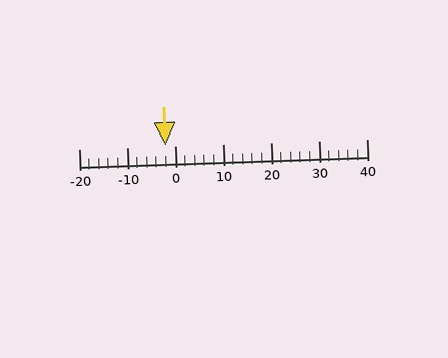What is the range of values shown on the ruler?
The ruler shows values from -20 to 40.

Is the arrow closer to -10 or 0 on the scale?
The arrow is closer to 0.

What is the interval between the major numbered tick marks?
The major tick marks are spaced 10 units apart.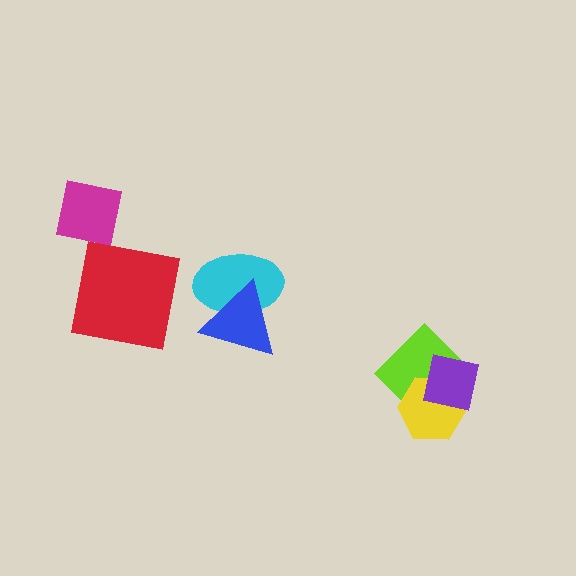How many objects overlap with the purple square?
2 objects overlap with the purple square.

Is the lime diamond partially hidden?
Yes, it is partially covered by another shape.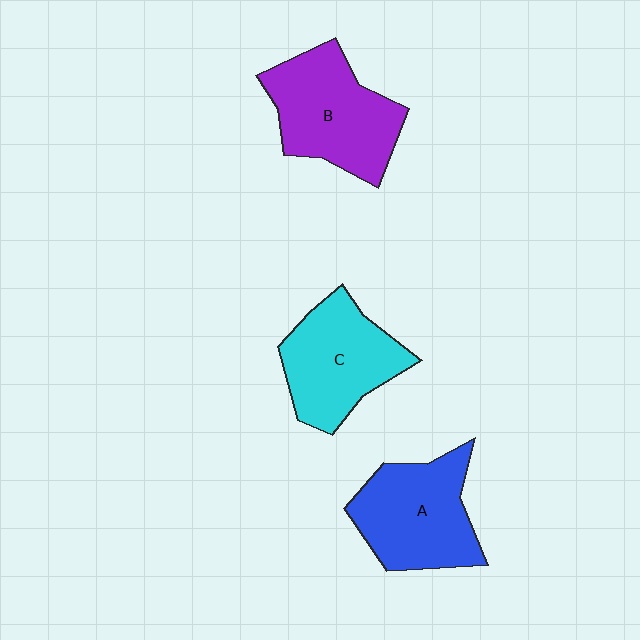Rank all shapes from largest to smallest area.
From largest to smallest: B (purple), A (blue), C (cyan).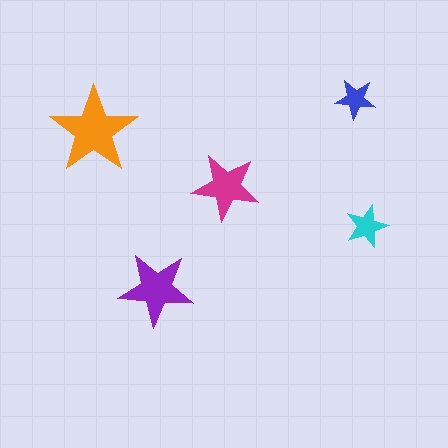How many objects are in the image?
There are 5 objects in the image.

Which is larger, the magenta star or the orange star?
The orange one.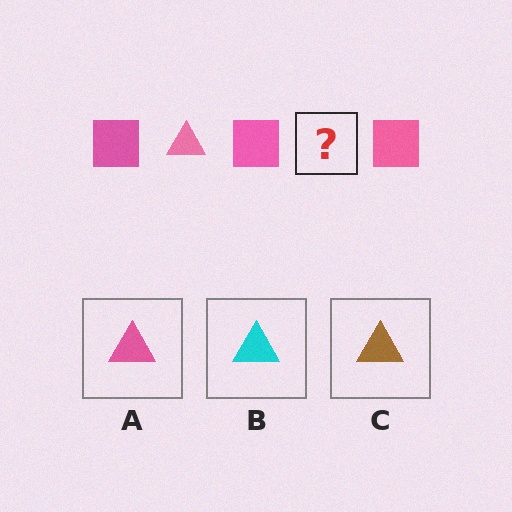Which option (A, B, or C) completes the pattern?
A.